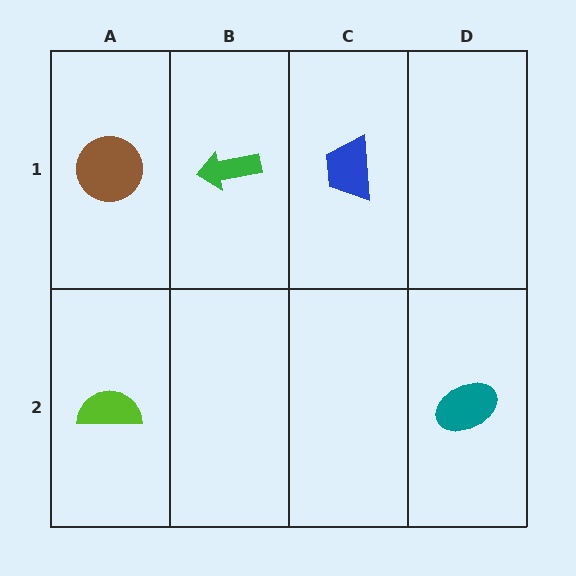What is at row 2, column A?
A lime semicircle.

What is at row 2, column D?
A teal ellipse.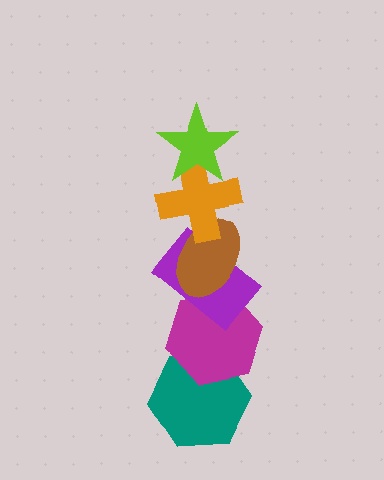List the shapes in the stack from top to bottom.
From top to bottom: the lime star, the orange cross, the brown ellipse, the purple rectangle, the magenta hexagon, the teal hexagon.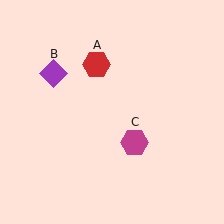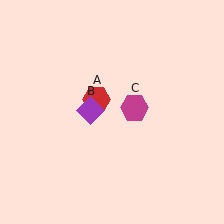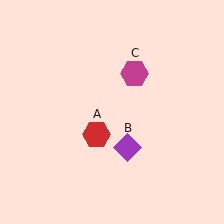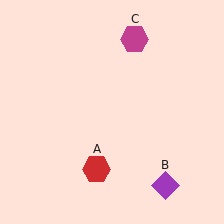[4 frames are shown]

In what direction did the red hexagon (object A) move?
The red hexagon (object A) moved down.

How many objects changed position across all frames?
3 objects changed position: red hexagon (object A), purple diamond (object B), magenta hexagon (object C).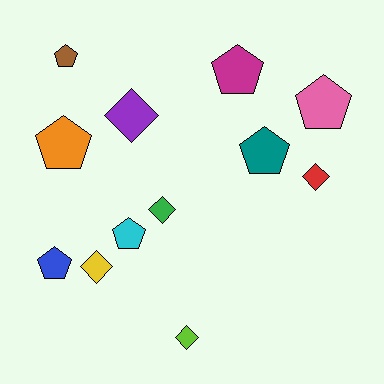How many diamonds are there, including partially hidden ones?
There are 5 diamonds.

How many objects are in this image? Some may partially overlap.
There are 12 objects.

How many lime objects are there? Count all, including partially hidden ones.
There is 1 lime object.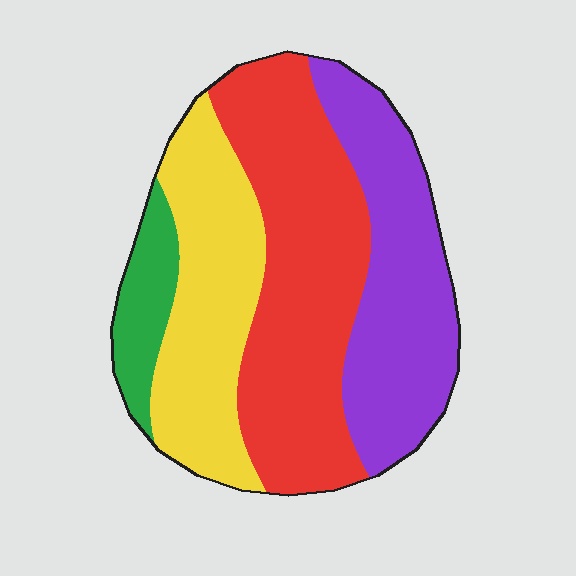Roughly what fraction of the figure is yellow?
Yellow takes up about one quarter (1/4) of the figure.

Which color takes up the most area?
Red, at roughly 40%.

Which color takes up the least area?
Green, at roughly 10%.